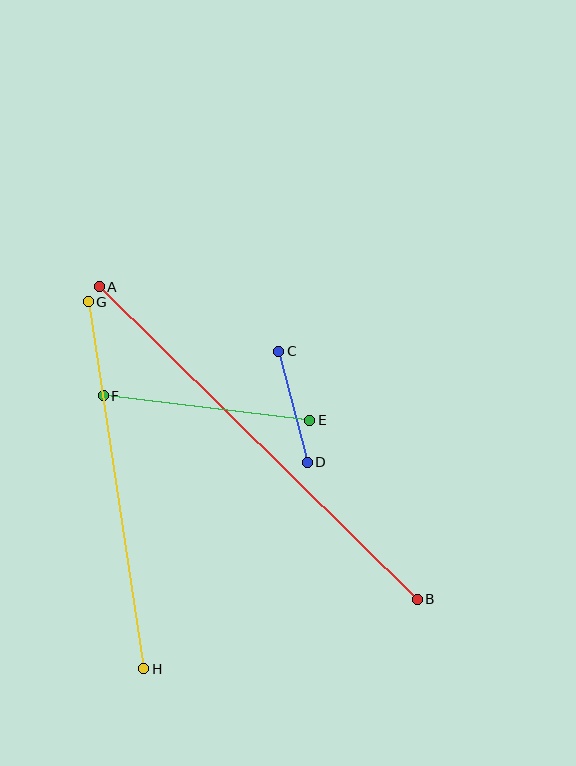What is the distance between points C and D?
The distance is approximately 115 pixels.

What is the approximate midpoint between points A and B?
The midpoint is at approximately (258, 443) pixels.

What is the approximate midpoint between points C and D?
The midpoint is at approximately (293, 407) pixels.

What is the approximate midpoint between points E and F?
The midpoint is at approximately (206, 408) pixels.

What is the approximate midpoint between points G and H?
The midpoint is at approximately (116, 485) pixels.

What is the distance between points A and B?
The distance is approximately 446 pixels.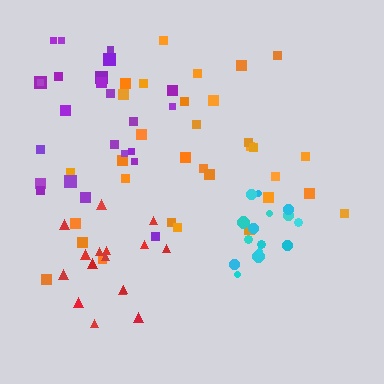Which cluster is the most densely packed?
Cyan.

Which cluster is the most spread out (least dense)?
Orange.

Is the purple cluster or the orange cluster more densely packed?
Purple.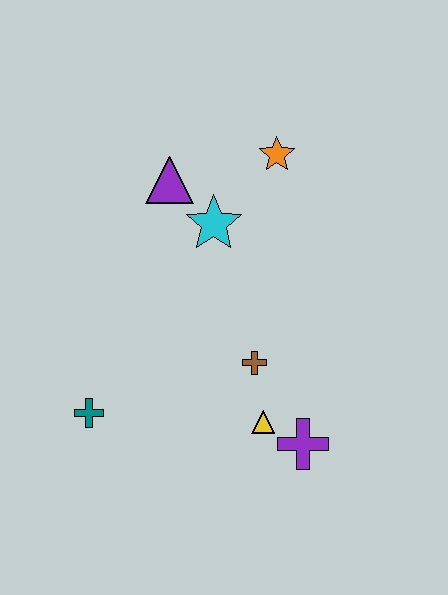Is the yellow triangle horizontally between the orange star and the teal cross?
Yes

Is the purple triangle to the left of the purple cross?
Yes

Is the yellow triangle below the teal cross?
Yes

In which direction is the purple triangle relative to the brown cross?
The purple triangle is above the brown cross.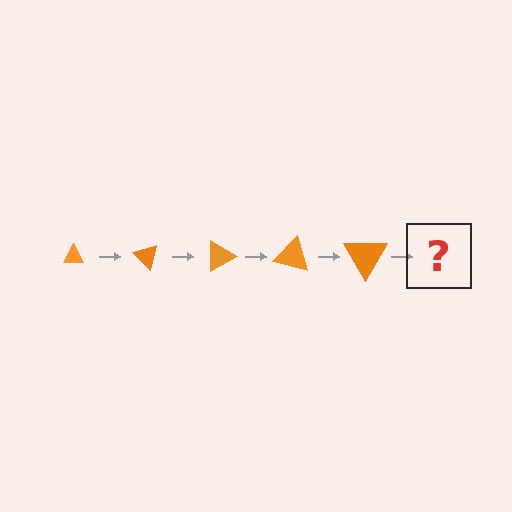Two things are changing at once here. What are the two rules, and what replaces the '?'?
The two rules are that the triangle grows larger each step and it rotates 45 degrees each step. The '?' should be a triangle, larger than the previous one and rotated 225 degrees from the start.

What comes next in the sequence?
The next element should be a triangle, larger than the previous one and rotated 225 degrees from the start.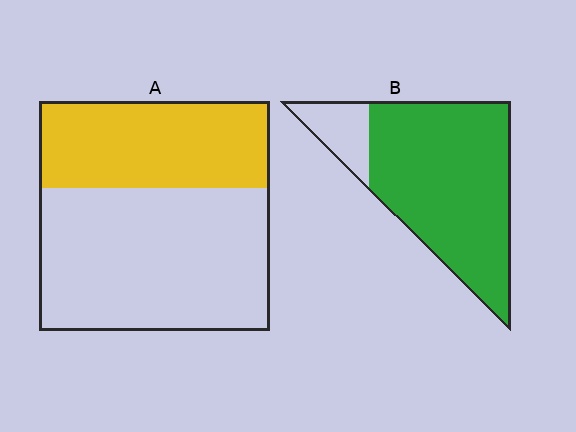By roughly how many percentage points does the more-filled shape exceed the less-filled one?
By roughly 45 percentage points (B over A).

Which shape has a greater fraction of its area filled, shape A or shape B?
Shape B.